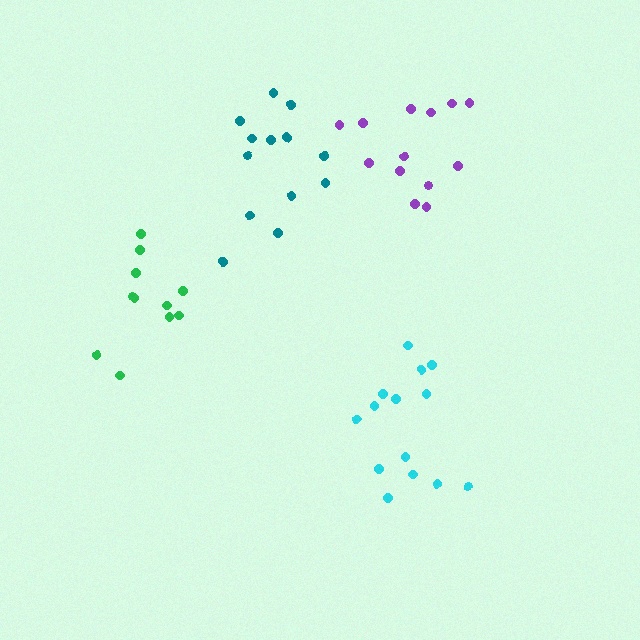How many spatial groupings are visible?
There are 4 spatial groupings.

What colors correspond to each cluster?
The clusters are colored: cyan, green, purple, teal.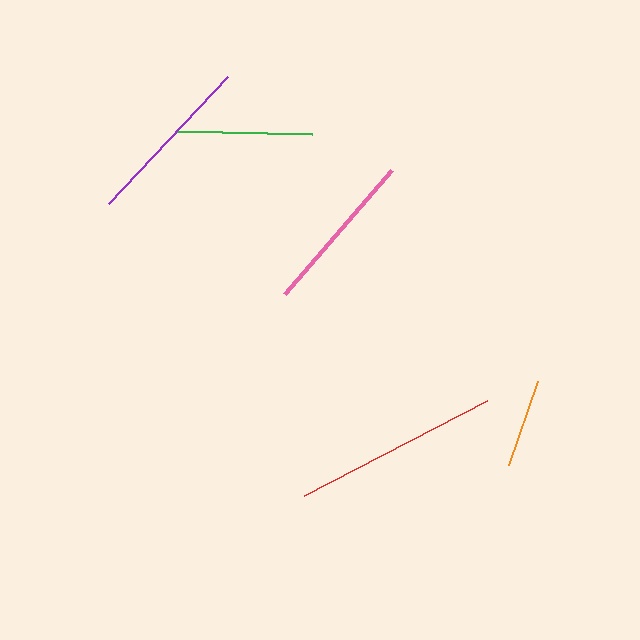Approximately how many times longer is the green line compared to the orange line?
The green line is approximately 1.5 times the length of the orange line.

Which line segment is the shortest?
The orange line is the shortest at approximately 90 pixels.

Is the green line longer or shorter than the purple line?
The purple line is longer than the green line.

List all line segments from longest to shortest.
From longest to shortest: red, purple, pink, green, orange.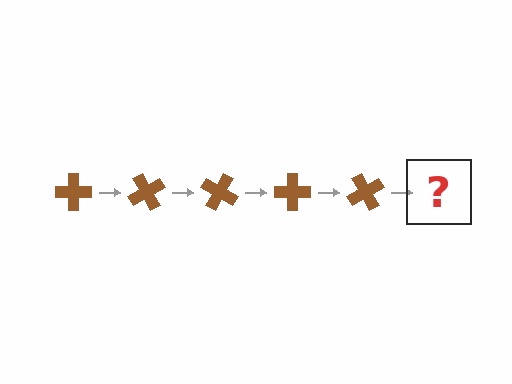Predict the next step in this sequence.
The next step is a brown cross rotated 300 degrees.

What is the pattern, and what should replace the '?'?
The pattern is that the cross rotates 60 degrees each step. The '?' should be a brown cross rotated 300 degrees.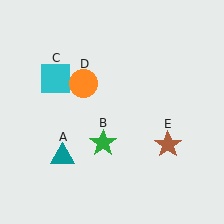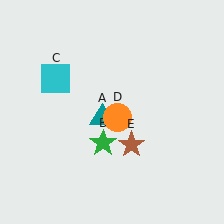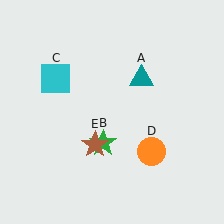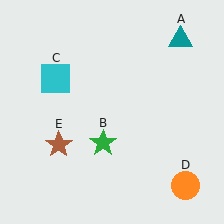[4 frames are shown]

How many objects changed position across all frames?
3 objects changed position: teal triangle (object A), orange circle (object D), brown star (object E).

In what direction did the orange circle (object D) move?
The orange circle (object D) moved down and to the right.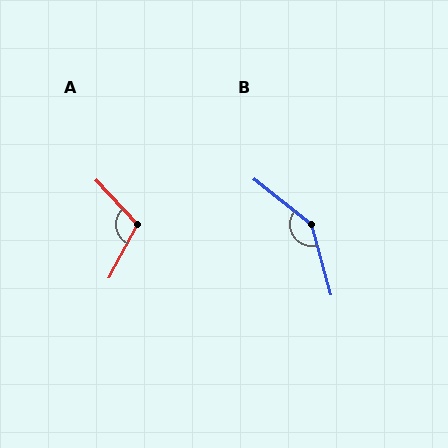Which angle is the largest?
B, at approximately 144 degrees.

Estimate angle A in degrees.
Approximately 108 degrees.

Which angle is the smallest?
A, at approximately 108 degrees.